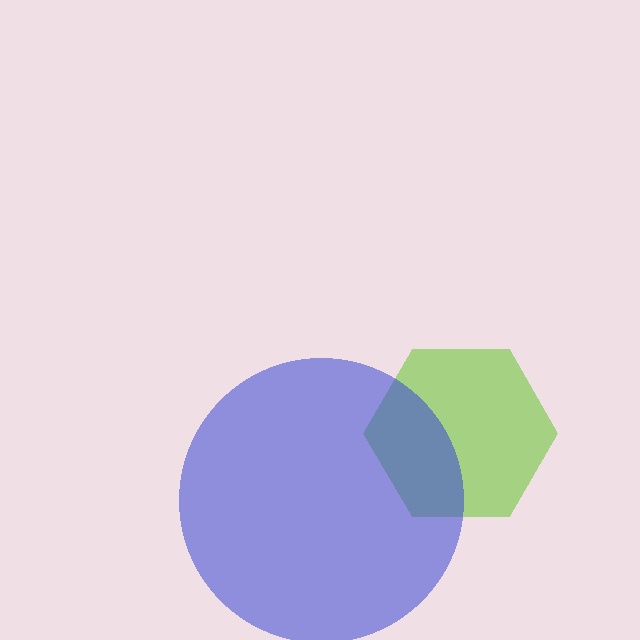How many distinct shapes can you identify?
There are 2 distinct shapes: a lime hexagon, a blue circle.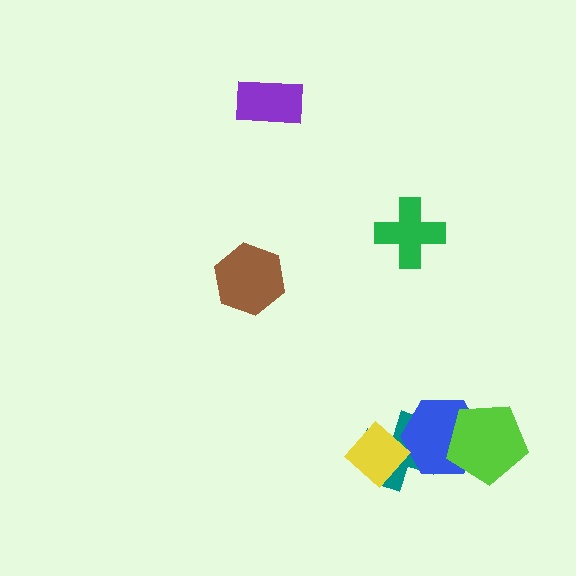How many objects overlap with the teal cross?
2 objects overlap with the teal cross.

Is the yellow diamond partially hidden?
No, no other shape covers it.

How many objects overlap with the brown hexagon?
0 objects overlap with the brown hexagon.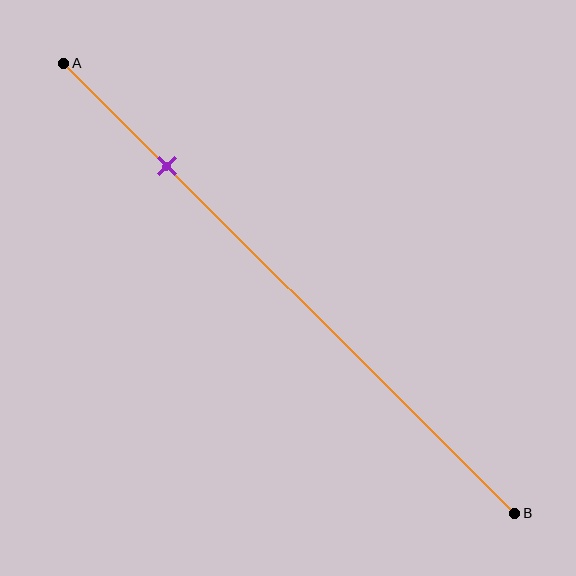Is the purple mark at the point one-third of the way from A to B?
No, the mark is at about 25% from A, not at the 33% one-third point.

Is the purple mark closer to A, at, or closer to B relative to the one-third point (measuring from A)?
The purple mark is closer to point A than the one-third point of segment AB.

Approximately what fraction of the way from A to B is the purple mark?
The purple mark is approximately 25% of the way from A to B.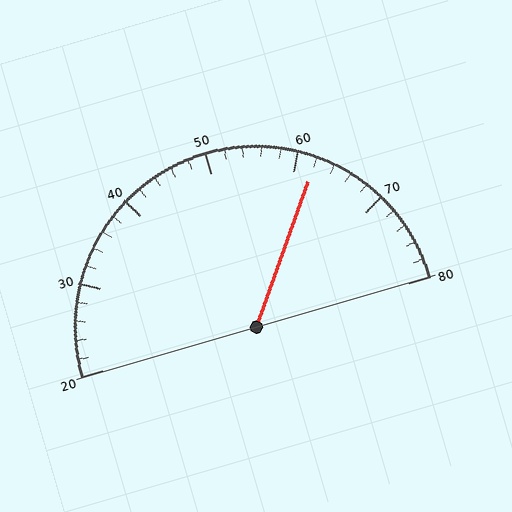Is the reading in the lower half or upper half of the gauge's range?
The reading is in the upper half of the range (20 to 80).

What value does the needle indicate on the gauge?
The needle indicates approximately 62.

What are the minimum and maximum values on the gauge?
The gauge ranges from 20 to 80.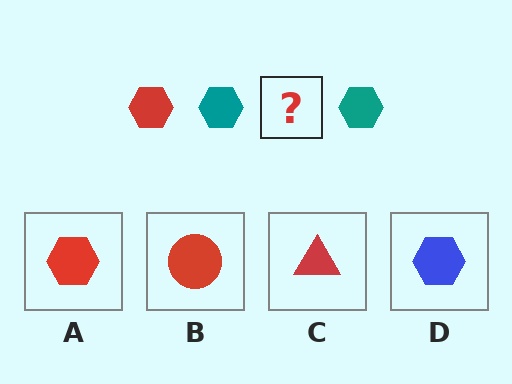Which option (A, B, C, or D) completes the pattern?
A.